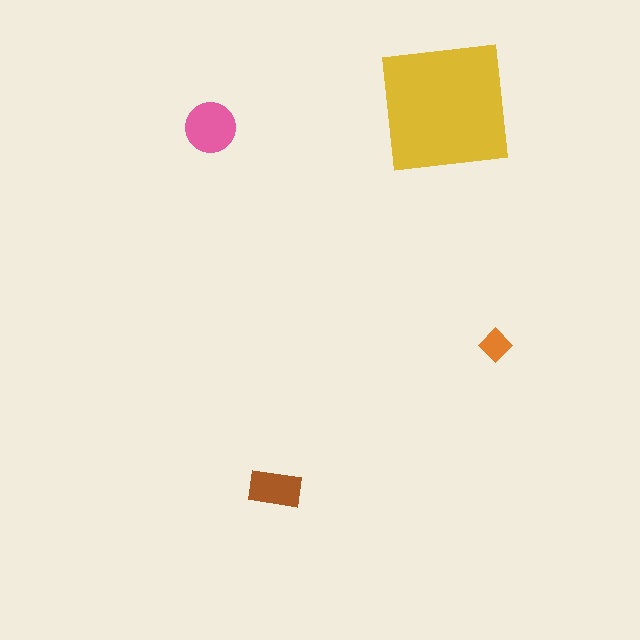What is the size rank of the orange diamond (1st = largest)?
4th.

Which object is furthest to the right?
The orange diamond is rightmost.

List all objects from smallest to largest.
The orange diamond, the brown rectangle, the pink circle, the yellow square.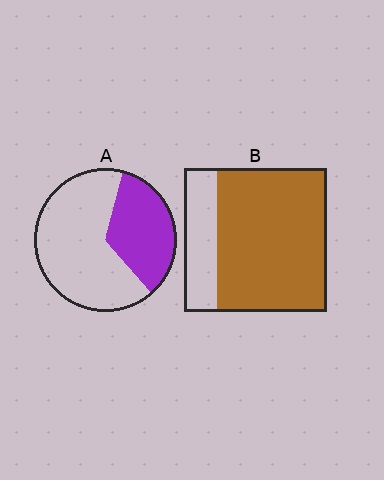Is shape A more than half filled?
No.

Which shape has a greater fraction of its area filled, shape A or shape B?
Shape B.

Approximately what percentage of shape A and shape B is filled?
A is approximately 35% and B is approximately 75%.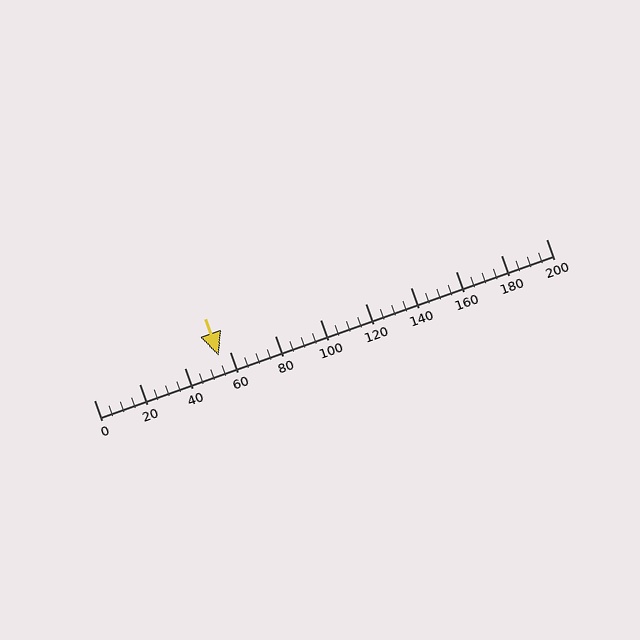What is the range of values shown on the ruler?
The ruler shows values from 0 to 200.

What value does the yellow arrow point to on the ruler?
The yellow arrow points to approximately 55.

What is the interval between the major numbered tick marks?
The major tick marks are spaced 20 units apart.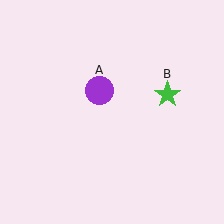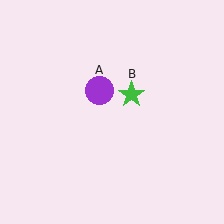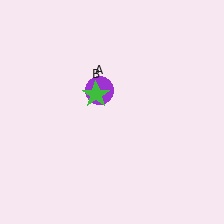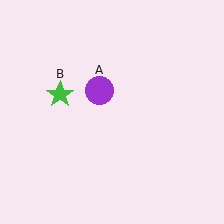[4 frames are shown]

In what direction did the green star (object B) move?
The green star (object B) moved left.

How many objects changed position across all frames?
1 object changed position: green star (object B).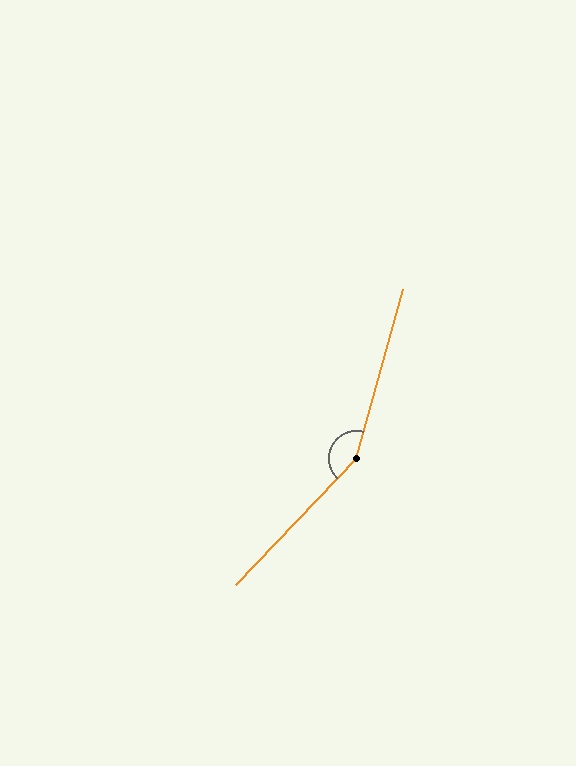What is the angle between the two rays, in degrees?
Approximately 152 degrees.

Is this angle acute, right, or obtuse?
It is obtuse.